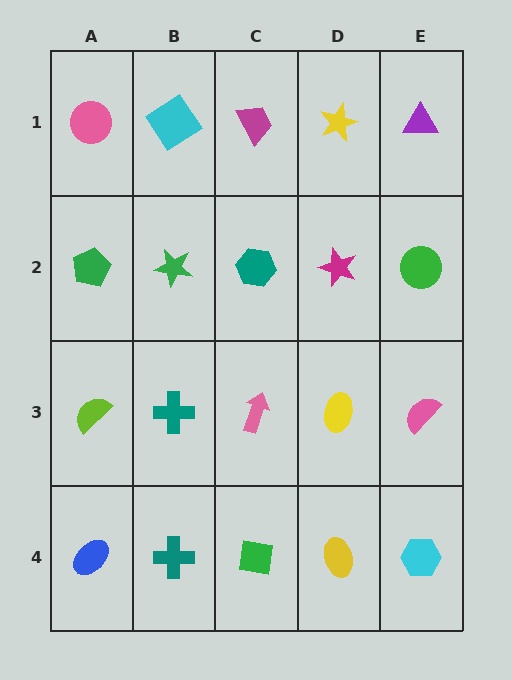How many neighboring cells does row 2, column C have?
4.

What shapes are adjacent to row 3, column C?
A teal hexagon (row 2, column C), a green square (row 4, column C), a teal cross (row 3, column B), a yellow ellipse (row 3, column D).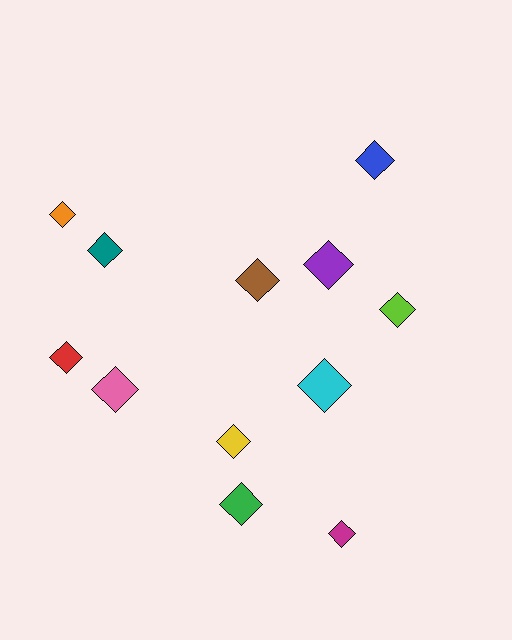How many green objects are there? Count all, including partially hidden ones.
There is 1 green object.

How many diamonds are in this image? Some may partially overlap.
There are 12 diamonds.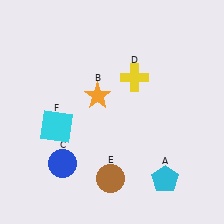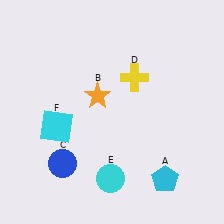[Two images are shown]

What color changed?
The circle (E) changed from brown in Image 1 to cyan in Image 2.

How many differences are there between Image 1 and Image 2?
There is 1 difference between the two images.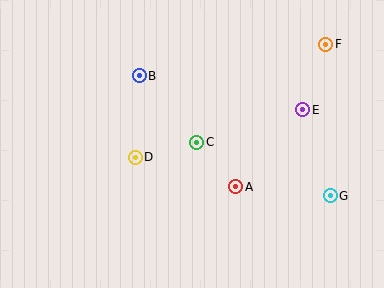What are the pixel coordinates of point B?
Point B is at (139, 76).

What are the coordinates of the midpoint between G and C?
The midpoint between G and C is at (263, 169).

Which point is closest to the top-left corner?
Point B is closest to the top-left corner.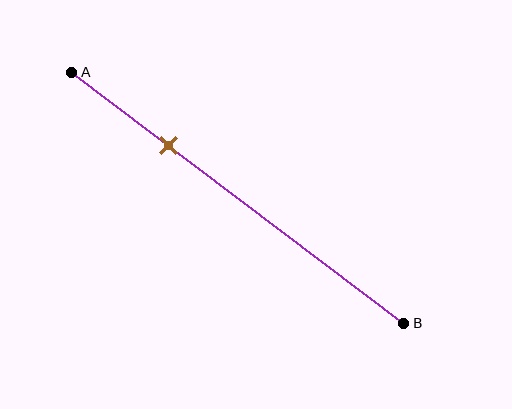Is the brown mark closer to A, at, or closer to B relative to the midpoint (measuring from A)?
The brown mark is closer to point A than the midpoint of segment AB.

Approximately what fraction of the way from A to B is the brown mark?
The brown mark is approximately 30% of the way from A to B.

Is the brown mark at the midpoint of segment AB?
No, the mark is at about 30% from A, not at the 50% midpoint.